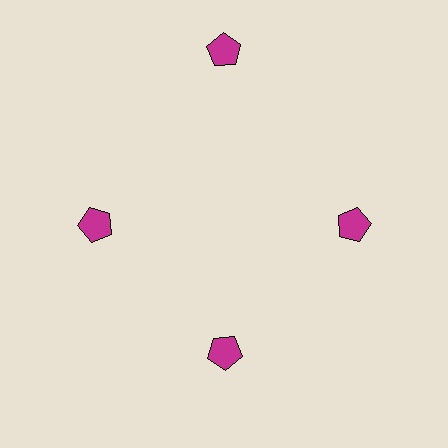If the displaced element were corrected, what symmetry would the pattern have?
It would have 4-fold rotational symmetry — the pattern would map onto itself every 90 degrees.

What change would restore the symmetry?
The symmetry would be restored by moving it inward, back onto the ring so that all 4 pentagons sit at equal angles and equal distance from the center.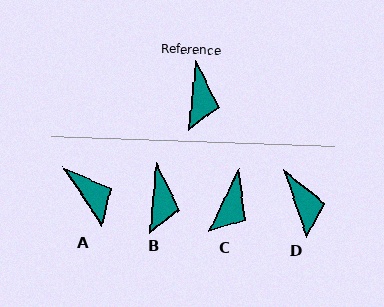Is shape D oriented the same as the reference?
No, it is off by about 24 degrees.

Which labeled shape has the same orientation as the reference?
B.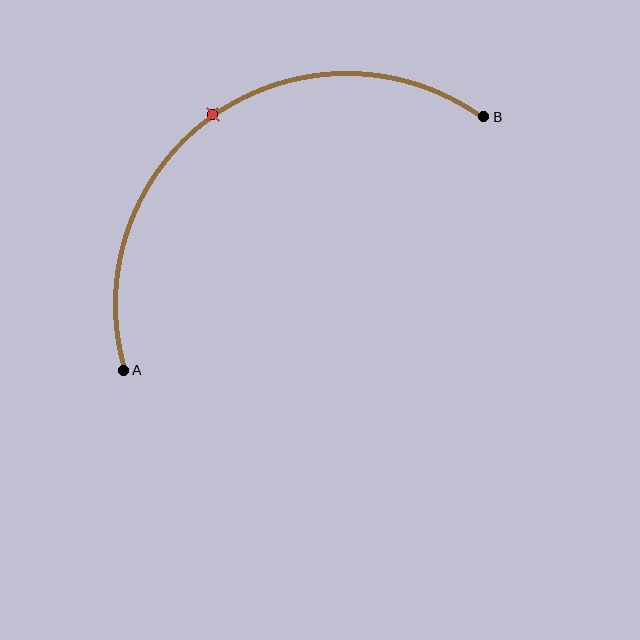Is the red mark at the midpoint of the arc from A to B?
Yes. The red mark lies on the arc at equal arc-length from both A and B — it is the arc midpoint.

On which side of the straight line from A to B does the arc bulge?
The arc bulges above and to the left of the straight line connecting A and B.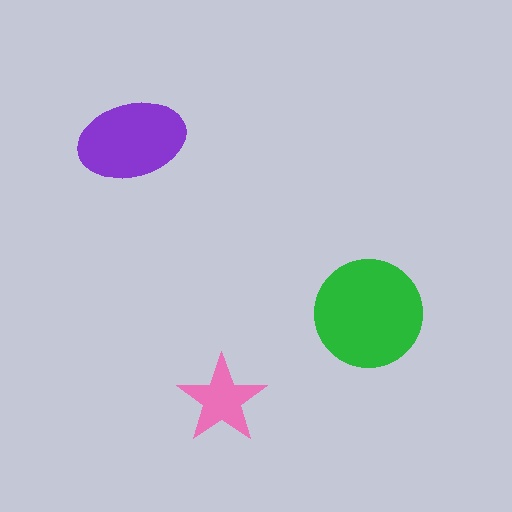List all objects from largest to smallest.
The green circle, the purple ellipse, the pink star.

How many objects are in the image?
There are 3 objects in the image.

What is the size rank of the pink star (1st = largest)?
3rd.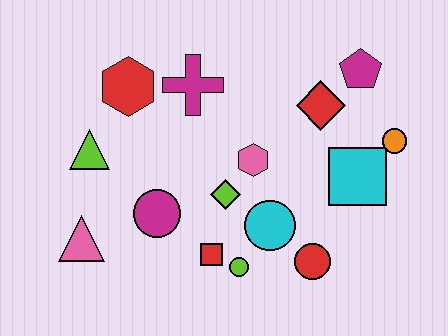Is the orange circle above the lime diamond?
Yes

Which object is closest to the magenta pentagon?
The red diamond is closest to the magenta pentagon.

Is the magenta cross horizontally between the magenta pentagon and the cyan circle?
No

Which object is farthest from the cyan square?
The pink triangle is farthest from the cyan square.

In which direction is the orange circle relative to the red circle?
The orange circle is above the red circle.